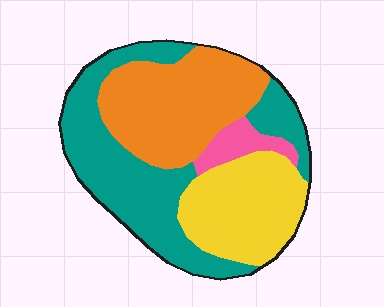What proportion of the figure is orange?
Orange takes up about one third (1/3) of the figure.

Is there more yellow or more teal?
Teal.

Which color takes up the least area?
Pink, at roughly 5%.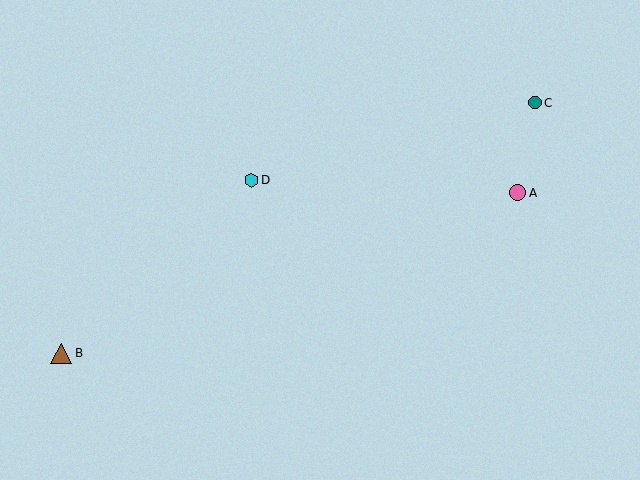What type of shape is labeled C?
Shape C is a teal circle.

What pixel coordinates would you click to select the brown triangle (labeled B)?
Click at (61, 353) to select the brown triangle B.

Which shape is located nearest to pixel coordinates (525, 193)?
The pink circle (labeled A) at (518, 193) is nearest to that location.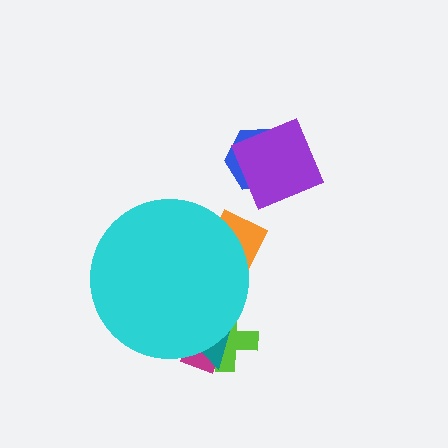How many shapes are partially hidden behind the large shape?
4 shapes are partially hidden.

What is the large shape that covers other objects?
A cyan circle.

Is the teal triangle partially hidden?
Yes, the teal triangle is partially hidden behind the cyan circle.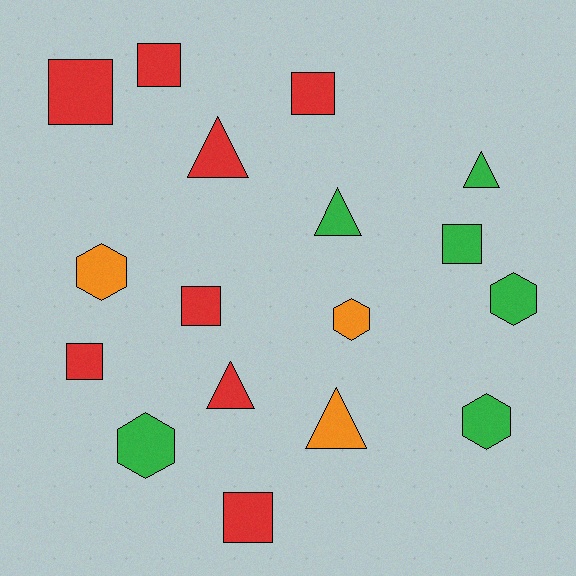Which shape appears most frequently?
Square, with 7 objects.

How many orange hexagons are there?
There are 2 orange hexagons.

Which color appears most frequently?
Red, with 8 objects.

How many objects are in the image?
There are 17 objects.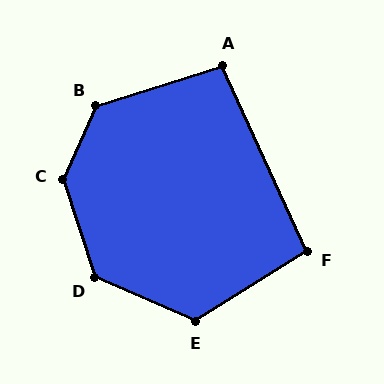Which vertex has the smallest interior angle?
A, at approximately 97 degrees.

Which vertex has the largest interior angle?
C, at approximately 138 degrees.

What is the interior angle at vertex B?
Approximately 131 degrees (obtuse).